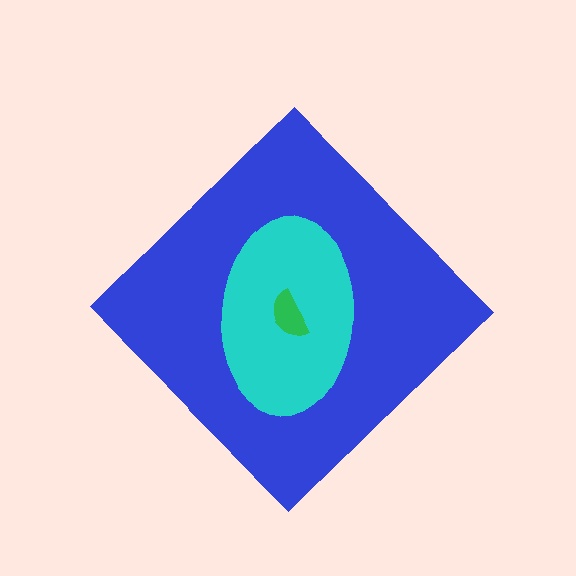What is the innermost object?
The green semicircle.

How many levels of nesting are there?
3.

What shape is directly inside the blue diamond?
The cyan ellipse.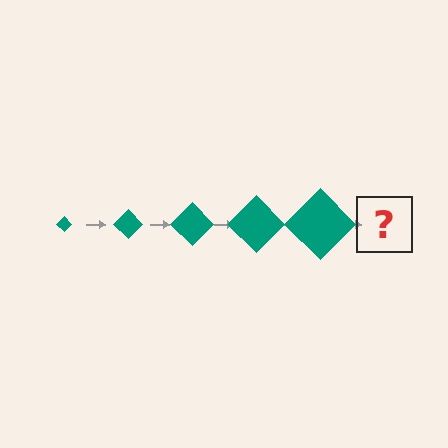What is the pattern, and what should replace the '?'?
The pattern is that the diamond gets progressively larger each step. The '?' should be a teal diamond, larger than the previous one.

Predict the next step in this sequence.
The next step is a teal diamond, larger than the previous one.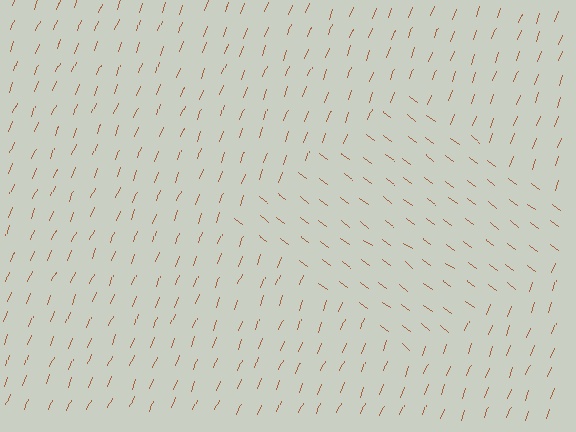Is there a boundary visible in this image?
Yes, there is a texture boundary formed by a change in line orientation.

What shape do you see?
I see a diamond.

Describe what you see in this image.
The image is filled with small brown line segments. A diamond region in the image has lines oriented differently from the surrounding lines, creating a visible texture boundary.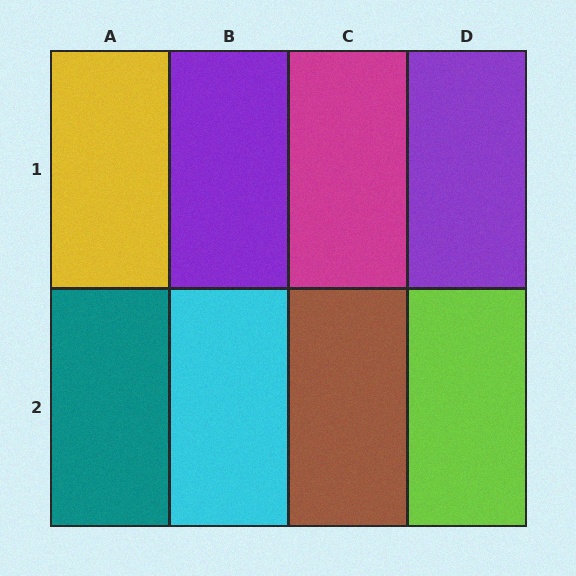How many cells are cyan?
1 cell is cyan.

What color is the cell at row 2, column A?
Teal.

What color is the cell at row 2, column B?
Cyan.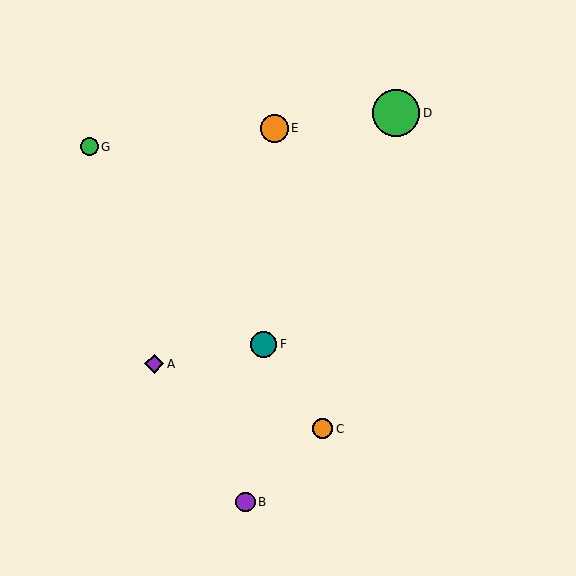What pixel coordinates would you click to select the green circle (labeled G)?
Click at (89, 147) to select the green circle G.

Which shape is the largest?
The green circle (labeled D) is the largest.